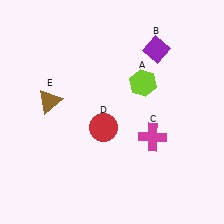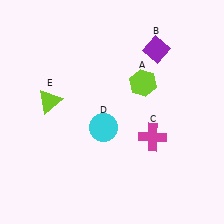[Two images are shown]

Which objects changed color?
D changed from red to cyan. E changed from brown to lime.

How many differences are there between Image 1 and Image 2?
There are 2 differences between the two images.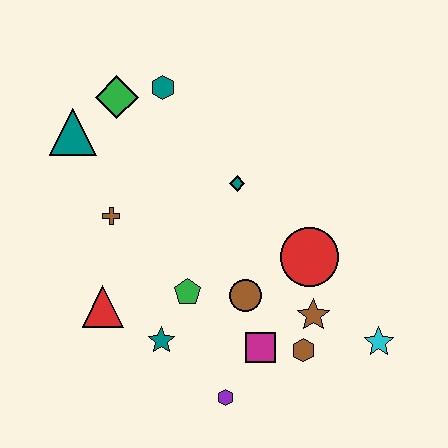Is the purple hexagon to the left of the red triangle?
No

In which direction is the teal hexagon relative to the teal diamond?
The teal hexagon is above the teal diamond.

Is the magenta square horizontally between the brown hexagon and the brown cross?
Yes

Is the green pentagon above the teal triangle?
No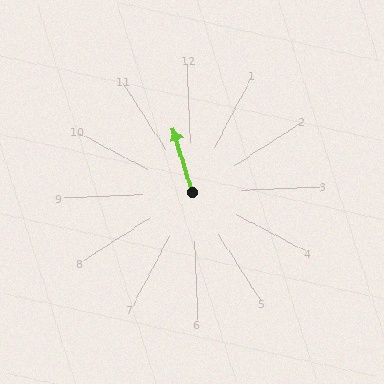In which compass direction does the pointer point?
North.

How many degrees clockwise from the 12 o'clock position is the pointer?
Approximately 346 degrees.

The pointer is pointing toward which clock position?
Roughly 12 o'clock.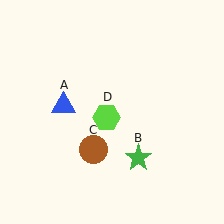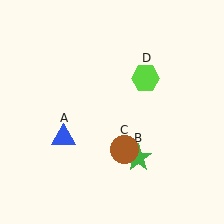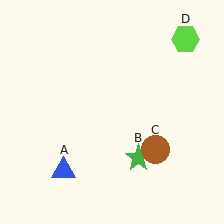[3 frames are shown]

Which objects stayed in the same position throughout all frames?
Green star (object B) remained stationary.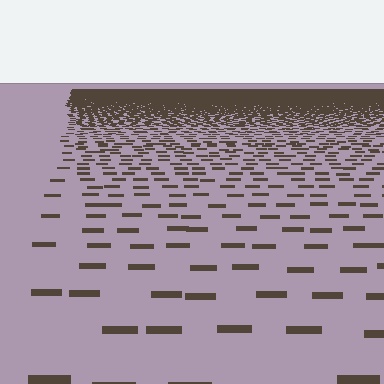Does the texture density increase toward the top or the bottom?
Density increases toward the top.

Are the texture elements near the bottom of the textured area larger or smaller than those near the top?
Larger. Near the bottom, elements are closer to the viewer and appear at a bigger on-screen size.